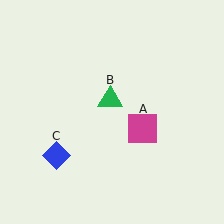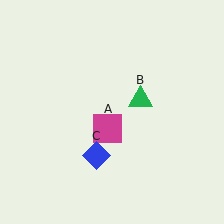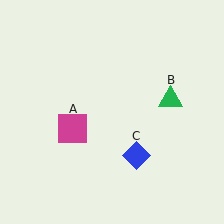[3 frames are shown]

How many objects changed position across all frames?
3 objects changed position: magenta square (object A), green triangle (object B), blue diamond (object C).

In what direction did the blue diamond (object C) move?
The blue diamond (object C) moved right.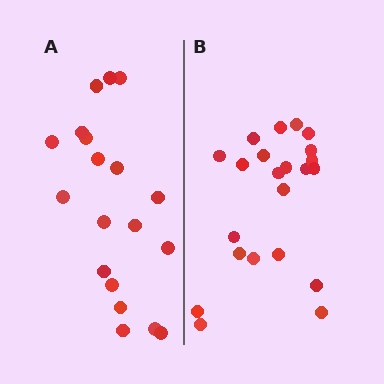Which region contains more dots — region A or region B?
Region B (the right region) has more dots.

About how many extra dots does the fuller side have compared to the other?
Region B has just a few more — roughly 2 or 3 more dots than region A.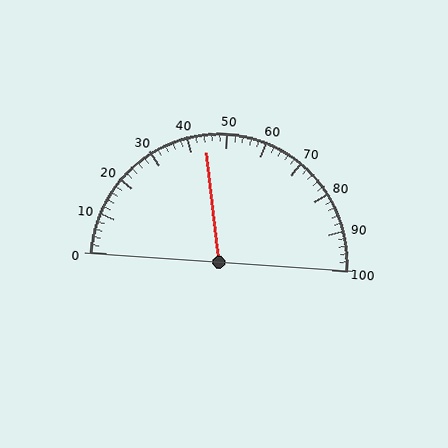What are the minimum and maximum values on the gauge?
The gauge ranges from 0 to 100.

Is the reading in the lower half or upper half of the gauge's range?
The reading is in the lower half of the range (0 to 100).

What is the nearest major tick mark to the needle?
The nearest major tick mark is 40.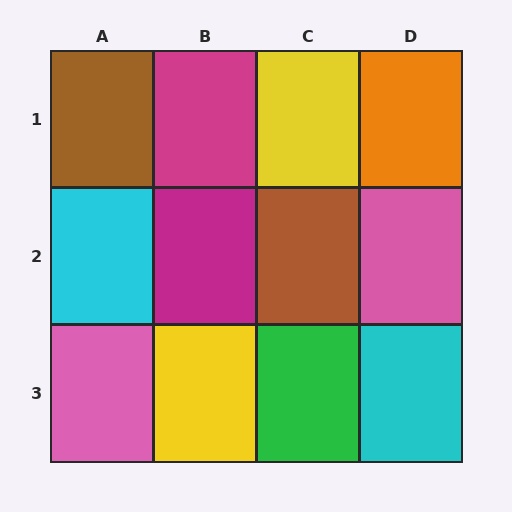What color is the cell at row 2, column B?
Magenta.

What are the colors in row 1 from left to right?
Brown, magenta, yellow, orange.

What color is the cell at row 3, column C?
Green.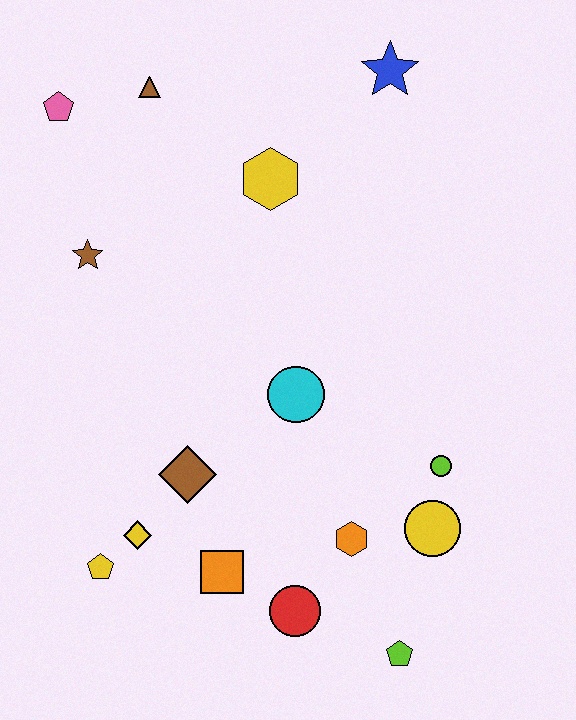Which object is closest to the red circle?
The orange square is closest to the red circle.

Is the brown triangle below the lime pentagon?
No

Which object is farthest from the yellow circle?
The pink pentagon is farthest from the yellow circle.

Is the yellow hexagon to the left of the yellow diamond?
No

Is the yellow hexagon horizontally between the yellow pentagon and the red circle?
Yes